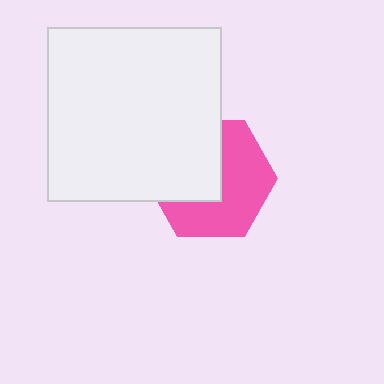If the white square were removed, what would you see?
You would see the complete pink hexagon.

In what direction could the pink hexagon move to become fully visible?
The pink hexagon could move toward the lower-right. That would shift it out from behind the white square entirely.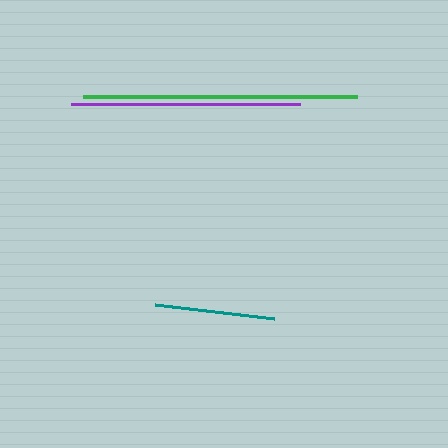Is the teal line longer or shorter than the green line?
The green line is longer than the teal line.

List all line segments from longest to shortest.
From longest to shortest: green, purple, teal.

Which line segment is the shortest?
The teal line is the shortest at approximately 120 pixels.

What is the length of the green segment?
The green segment is approximately 274 pixels long.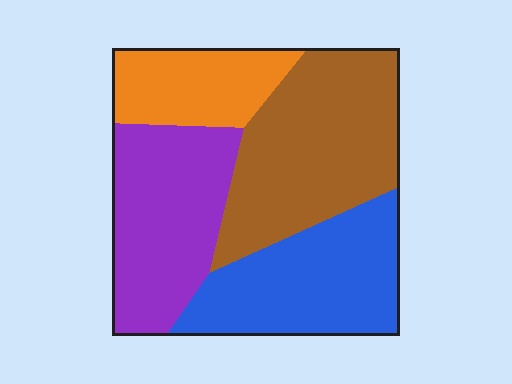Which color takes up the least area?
Orange, at roughly 15%.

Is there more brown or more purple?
Brown.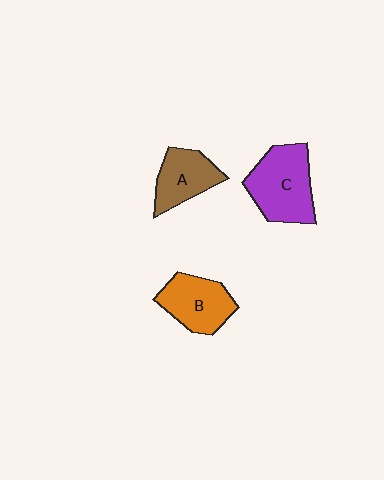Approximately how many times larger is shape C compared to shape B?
Approximately 1.3 times.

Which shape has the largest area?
Shape C (purple).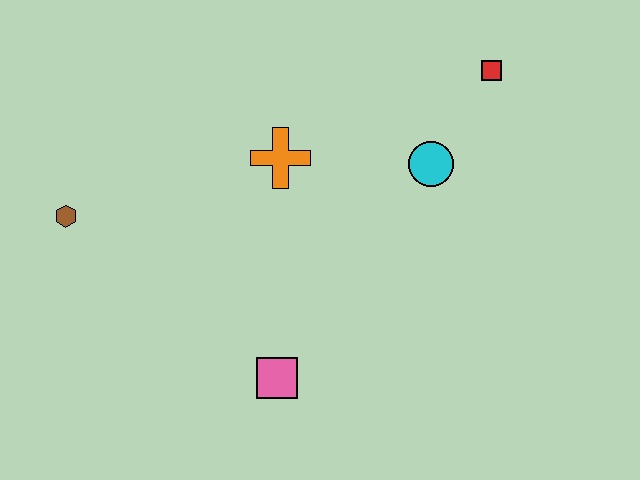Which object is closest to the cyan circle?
The red square is closest to the cyan circle.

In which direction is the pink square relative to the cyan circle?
The pink square is below the cyan circle.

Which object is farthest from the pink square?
The red square is farthest from the pink square.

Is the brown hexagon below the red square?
Yes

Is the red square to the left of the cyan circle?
No